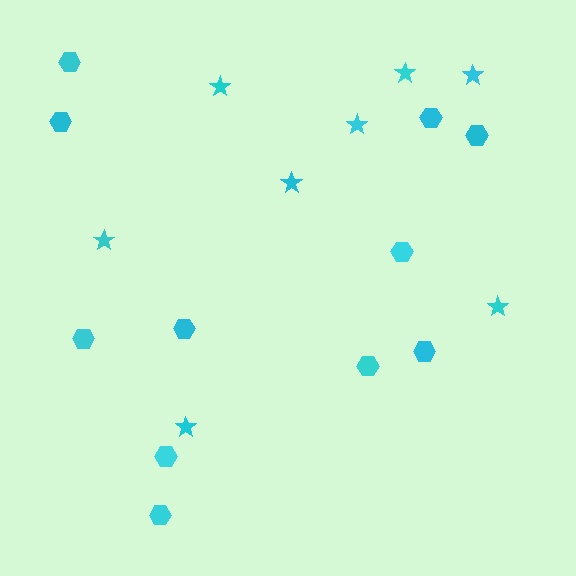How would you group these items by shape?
There are 2 groups: one group of stars (8) and one group of hexagons (11).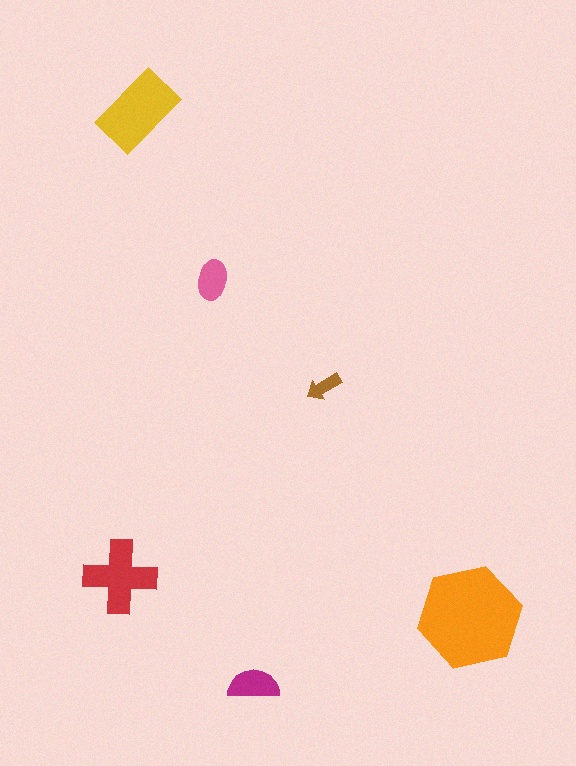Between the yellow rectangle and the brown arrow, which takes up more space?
The yellow rectangle.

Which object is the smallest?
The brown arrow.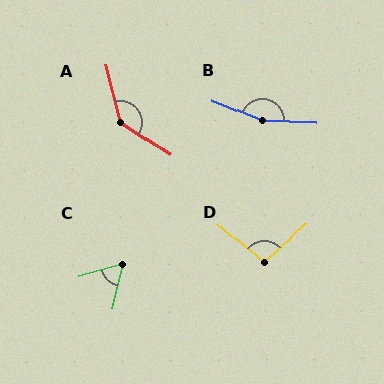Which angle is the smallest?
C, at approximately 61 degrees.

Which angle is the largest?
B, at approximately 160 degrees.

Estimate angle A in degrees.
Approximately 138 degrees.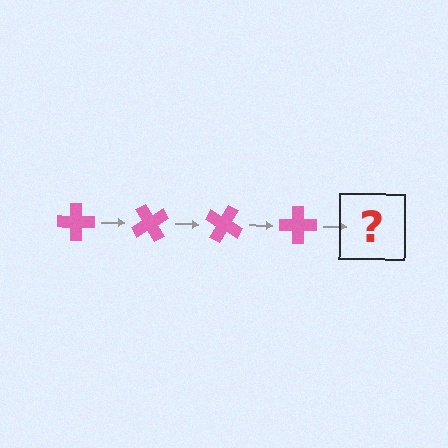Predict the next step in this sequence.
The next step is a pink cross rotated 240 degrees.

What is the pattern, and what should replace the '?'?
The pattern is that the cross rotates 60 degrees each step. The '?' should be a pink cross rotated 240 degrees.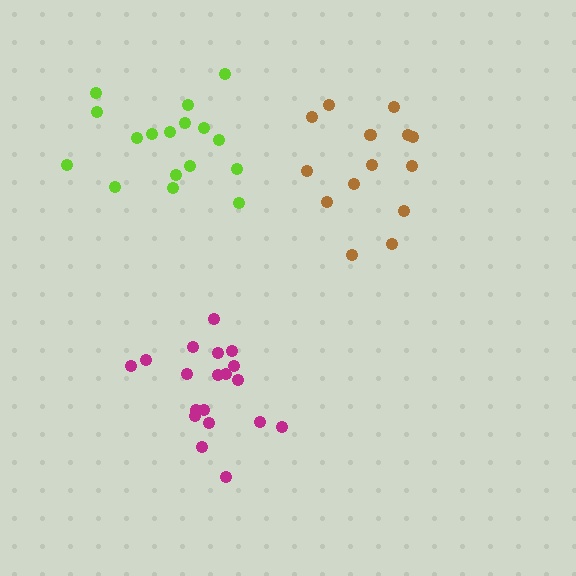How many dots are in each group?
Group 1: 14 dots, Group 2: 19 dots, Group 3: 17 dots (50 total).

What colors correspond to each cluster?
The clusters are colored: brown, magenta, lime.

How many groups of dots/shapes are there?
There are 3 groups.